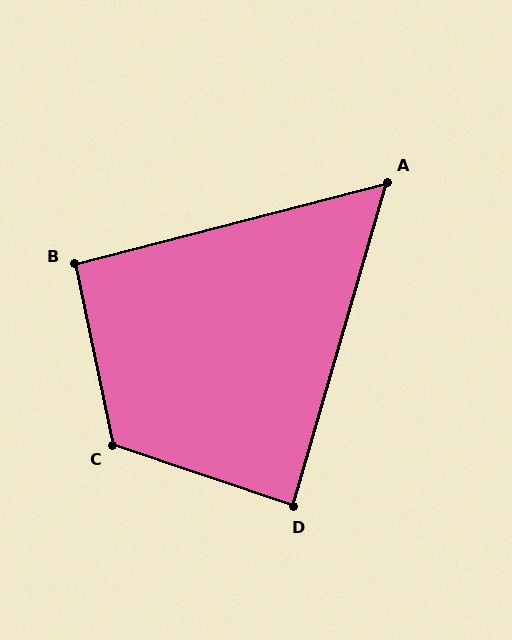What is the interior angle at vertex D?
Approximately 87 degrees (approximately right).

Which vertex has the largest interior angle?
C, at approximately 121 degrees.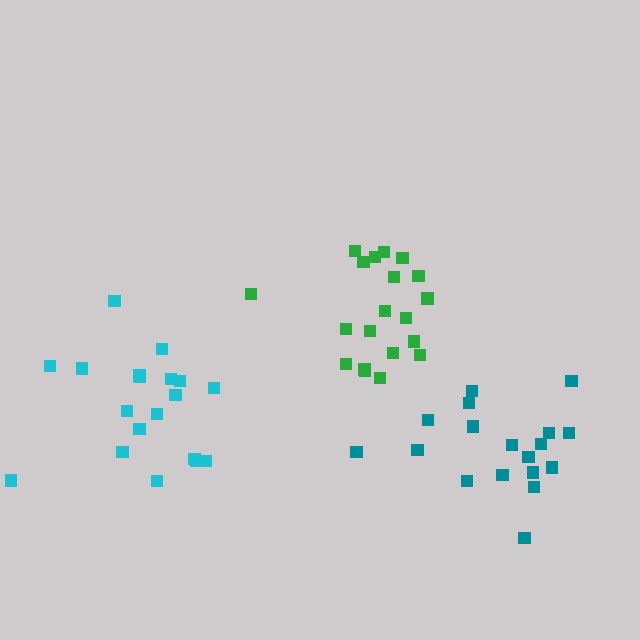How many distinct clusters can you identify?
There are 3 distinct clusters.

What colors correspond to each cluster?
The clusters are colored: green, teal, cyan.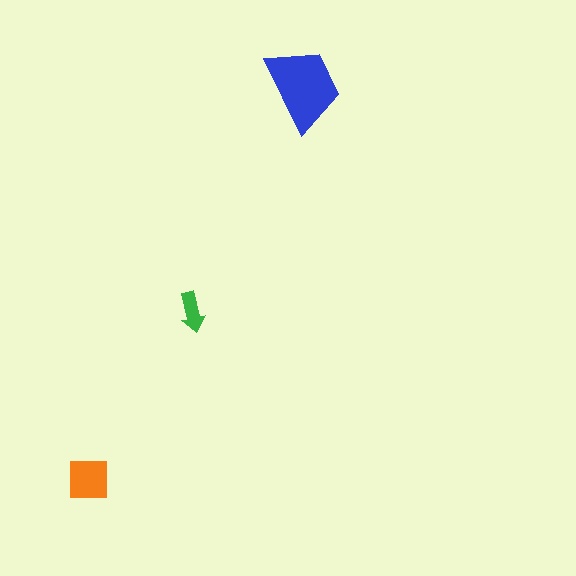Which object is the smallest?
The green arrow.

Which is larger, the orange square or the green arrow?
The orange square.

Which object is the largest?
The blue trapezoid.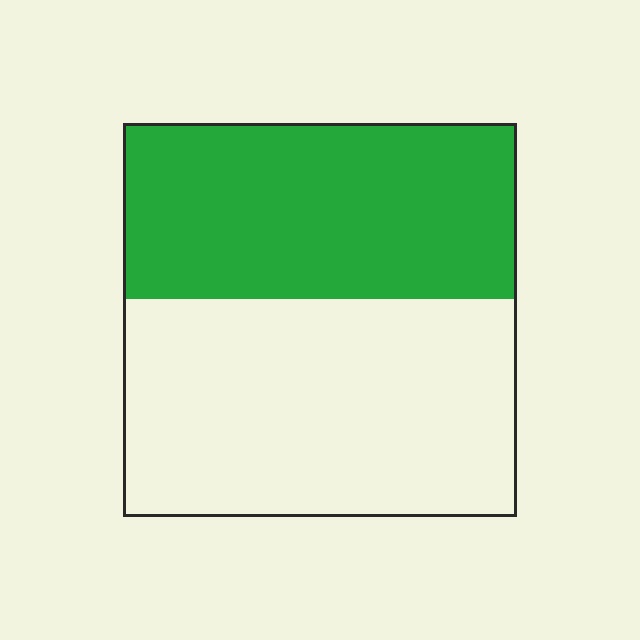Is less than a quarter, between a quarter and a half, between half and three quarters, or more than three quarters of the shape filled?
Between a quarter and a half.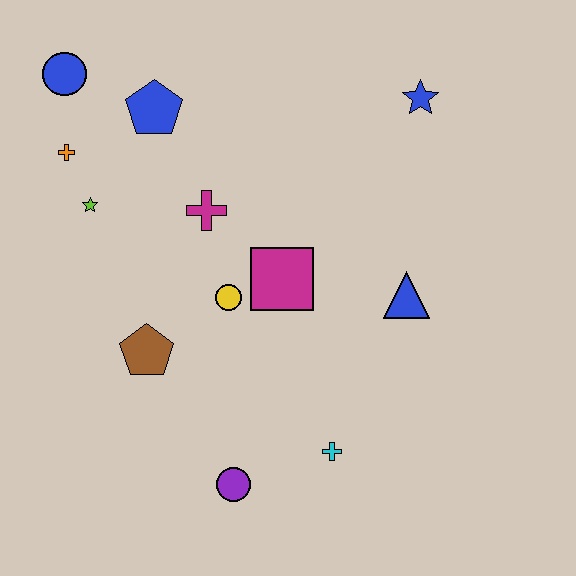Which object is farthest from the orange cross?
The cyan cross is farthest from the orange cross.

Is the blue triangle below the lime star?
Yes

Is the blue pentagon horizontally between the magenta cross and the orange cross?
Yes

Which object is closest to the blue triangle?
The magenta square is closest to the blue triangle.